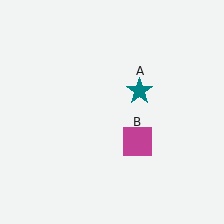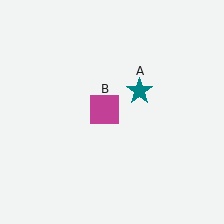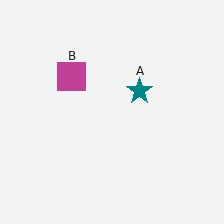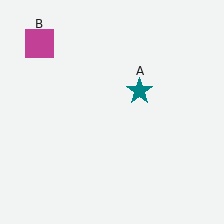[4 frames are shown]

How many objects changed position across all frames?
1 object changed position: magenta square (object B).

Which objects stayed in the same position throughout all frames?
Teal star (object A) remained stationary.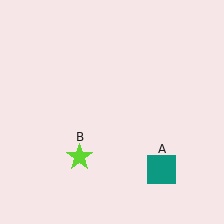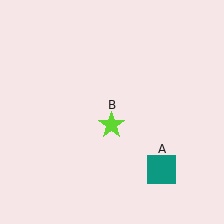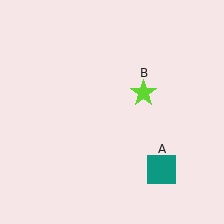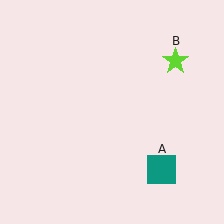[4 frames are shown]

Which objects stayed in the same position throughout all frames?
Teal square (object A) remained stationary.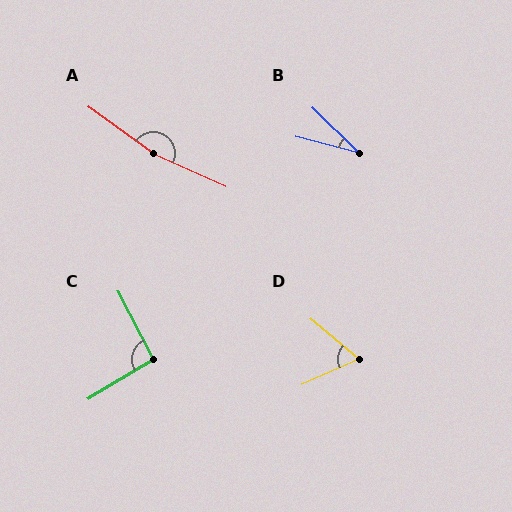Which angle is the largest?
A, at approximately 168 degrees.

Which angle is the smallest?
B, at approximately 29 degrees.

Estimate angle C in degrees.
Approximately 93 degrees.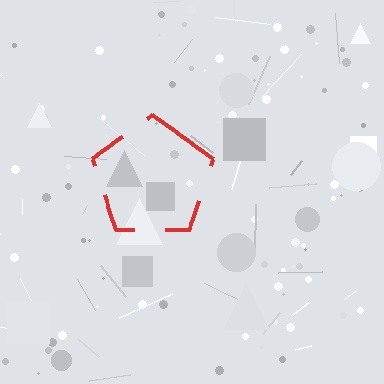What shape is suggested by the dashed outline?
The dashed outline suggests a pentagon.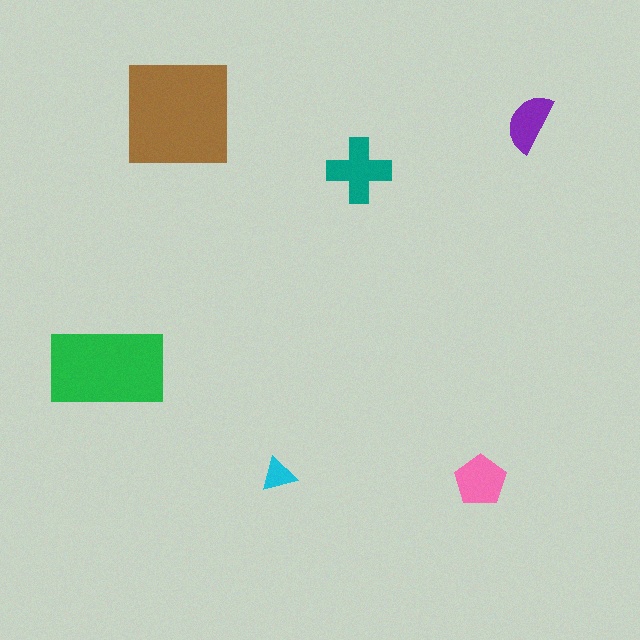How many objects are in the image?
There are 6 objects in the image.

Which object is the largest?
The brown square.